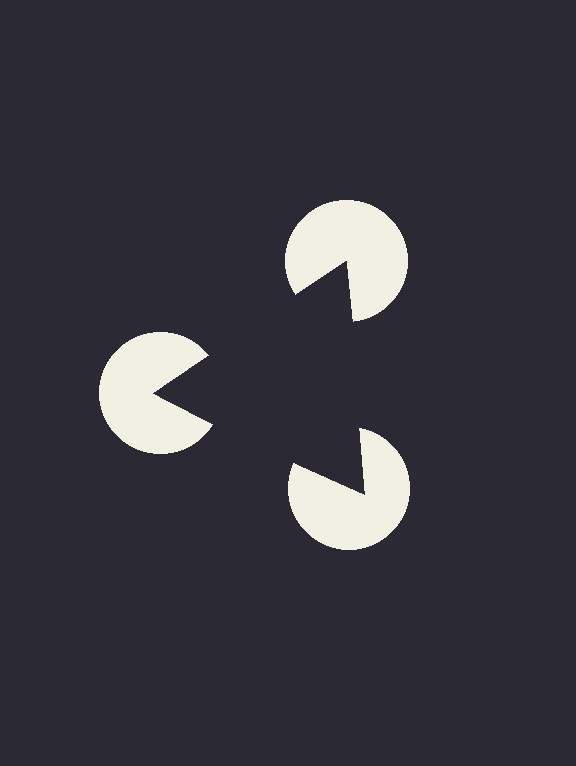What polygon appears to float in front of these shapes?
An illusory triangle — its edges are inferred from the aligned wedge cuts in the pac-man discs, not physically drawn.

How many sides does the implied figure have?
3 sides.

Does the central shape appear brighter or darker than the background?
It typically appears slightly darker than the background, even though no actual brightness change is drawn.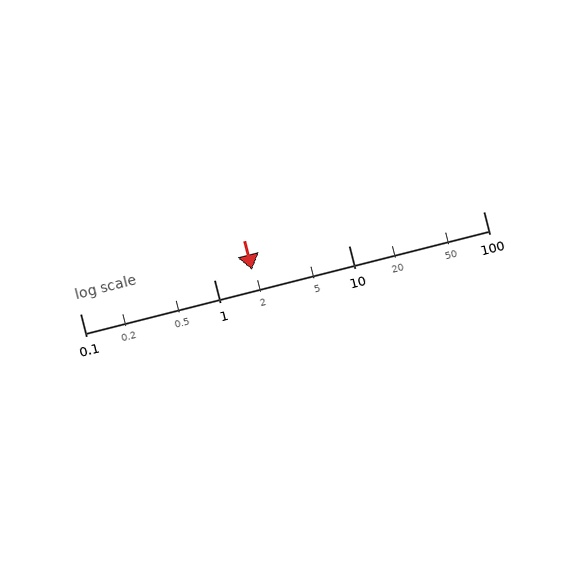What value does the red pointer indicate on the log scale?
The pointer indicates approximately 1.9.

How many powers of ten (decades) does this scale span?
The scale spans 3 decades, from 0.1 to 100.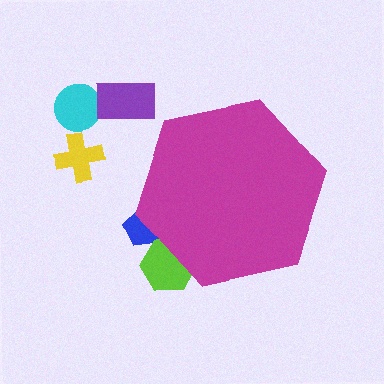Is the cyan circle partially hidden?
No, the cyan circle is fully visible.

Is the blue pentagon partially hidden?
Yes, the blue pentagon is partially hidden behind the magenta hexagon.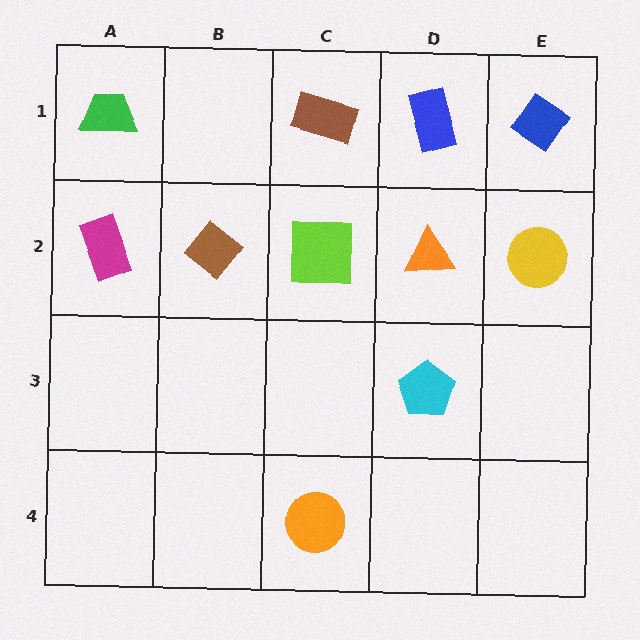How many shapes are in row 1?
4 shapes.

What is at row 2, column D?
An orange triangle.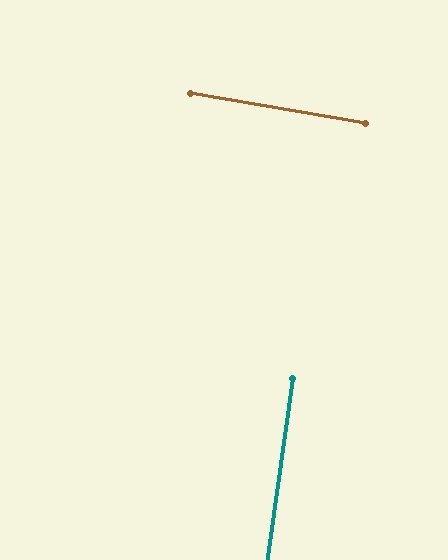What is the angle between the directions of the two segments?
Approximately 88 degrees.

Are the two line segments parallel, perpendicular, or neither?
Perpendicular — they meet at approximately 88°.